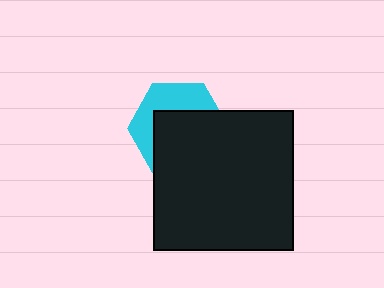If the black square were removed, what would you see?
You would see the complete cyan hexagon.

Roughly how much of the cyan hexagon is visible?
A small part of it is visible (roughly 40%).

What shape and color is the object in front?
The object in front is a black square.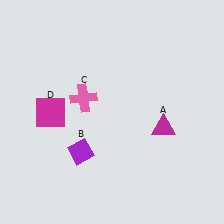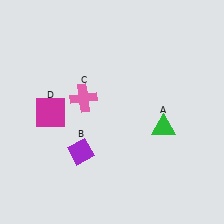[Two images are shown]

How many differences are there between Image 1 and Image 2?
There is 1 difference between the two images.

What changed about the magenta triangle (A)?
In Image 1, A is magenta. In Image 2, it changed to green.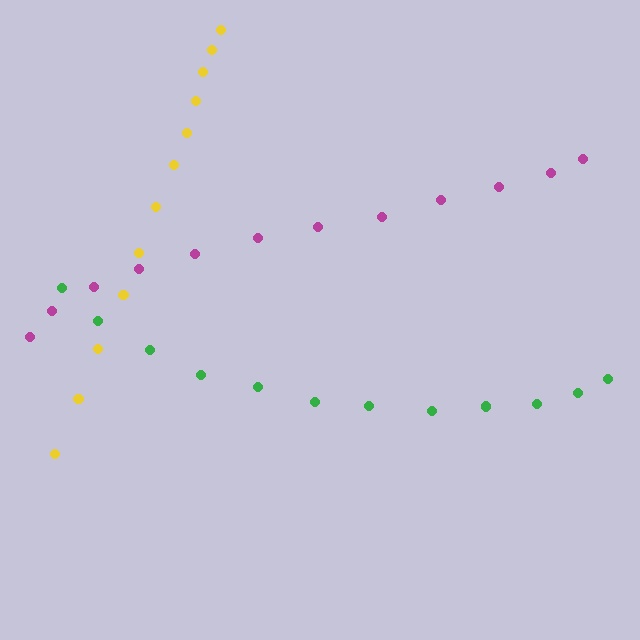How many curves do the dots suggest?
There are 3 distinct paths.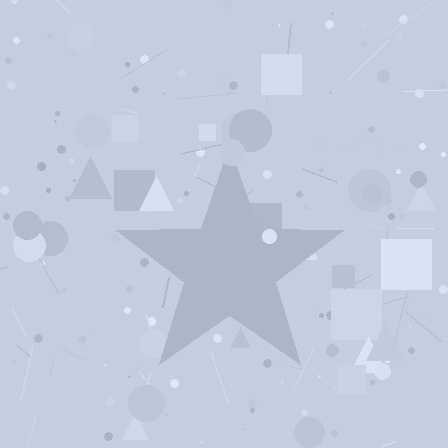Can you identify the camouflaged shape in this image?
The camouflaged shape is a star.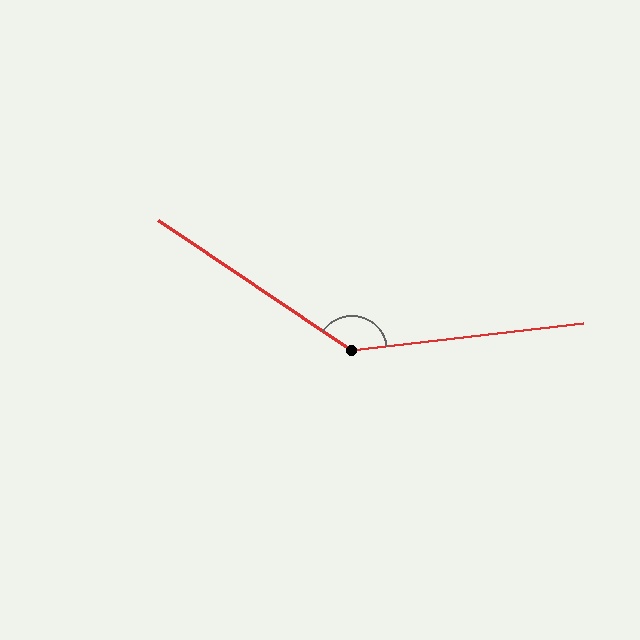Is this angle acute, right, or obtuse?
It is obtuse.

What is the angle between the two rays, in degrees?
Approximately 139 degrees.